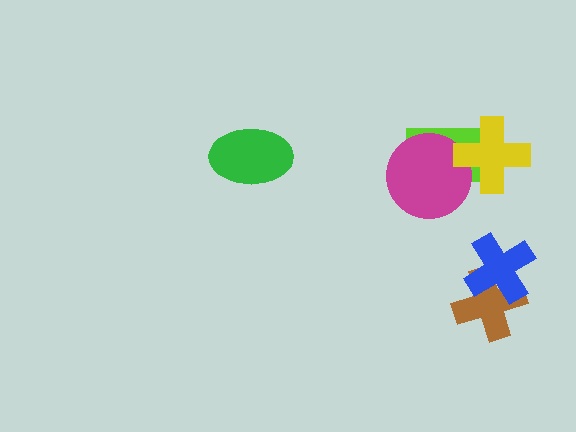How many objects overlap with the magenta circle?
2 objects overlap with the magenta circle.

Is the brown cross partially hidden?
Yes, it is partially covered by another shape.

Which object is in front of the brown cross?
The blue cross is in front of the brown cross.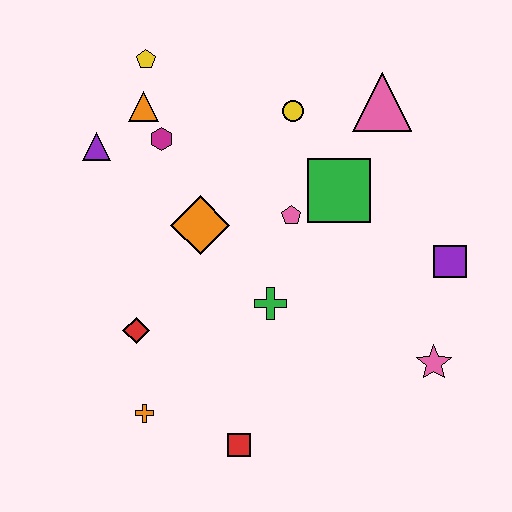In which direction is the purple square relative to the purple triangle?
The purple square is to the right of the purple triangle.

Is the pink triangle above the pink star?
Yes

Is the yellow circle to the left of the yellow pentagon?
No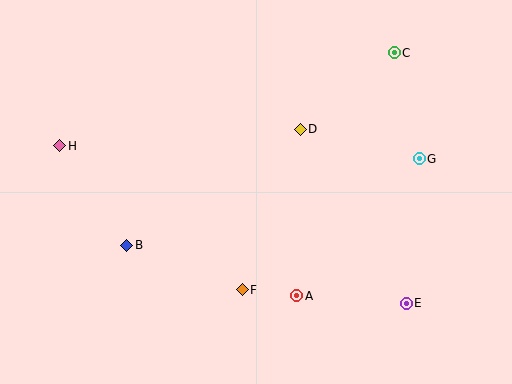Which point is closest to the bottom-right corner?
Point E is closest to the bottom-right corner.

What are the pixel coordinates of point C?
Point C is at (394, 53).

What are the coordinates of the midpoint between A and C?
The midpoint between A and C is at (345, 174).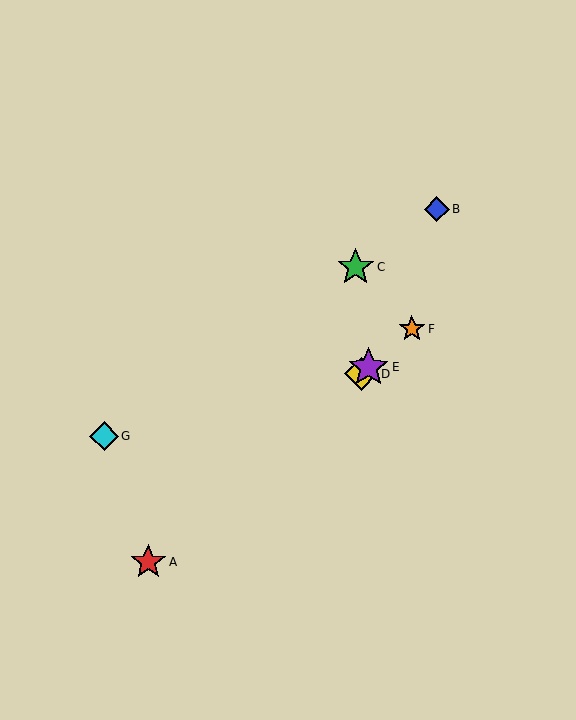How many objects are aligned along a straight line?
4 objects (A, D, E, F) are aligned along a straight line.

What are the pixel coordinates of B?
Object B is at (437, 209).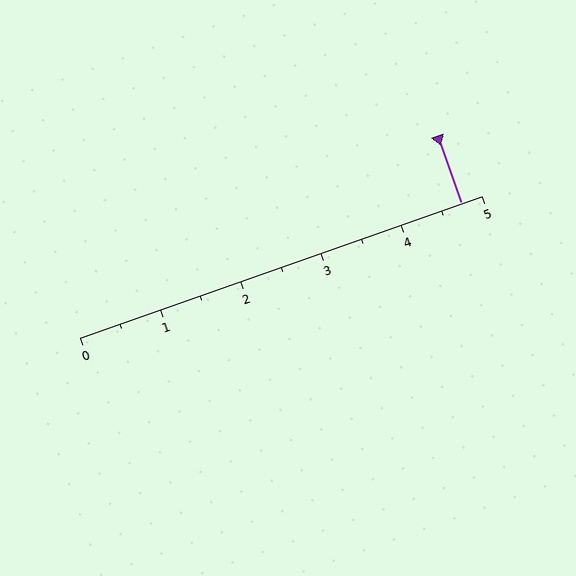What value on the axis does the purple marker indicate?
The marker indicates approximately 4.8.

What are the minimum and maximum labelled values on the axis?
The axis runs from 0 to 5.